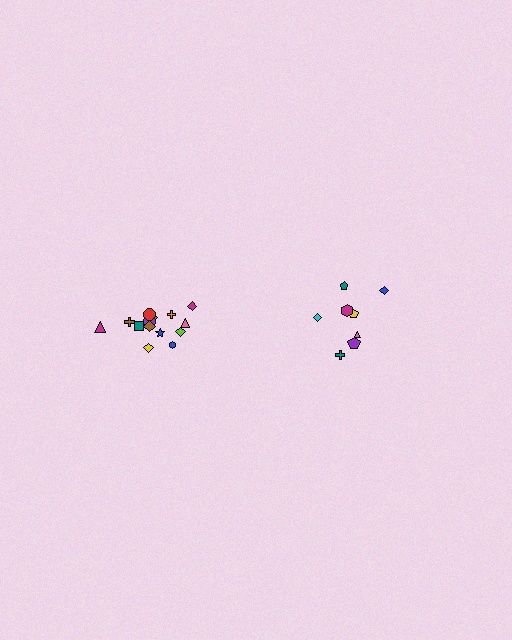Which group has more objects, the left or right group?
The left group.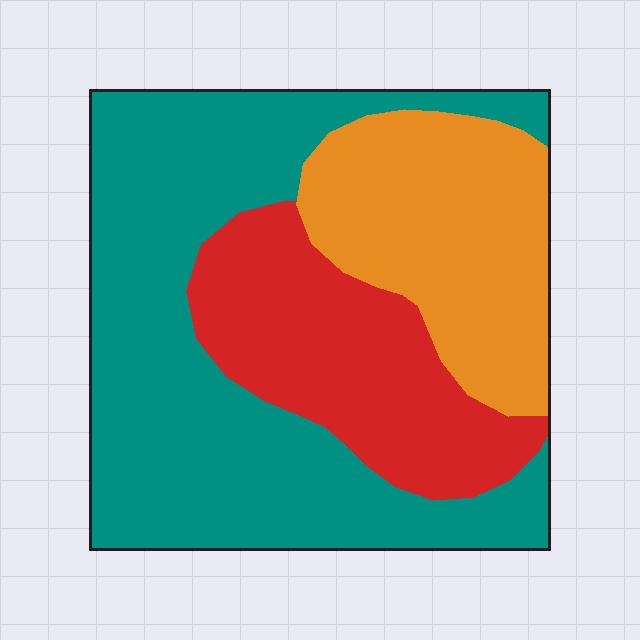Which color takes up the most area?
Teal, at roughly 50%.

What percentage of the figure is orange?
Orange takes up about one quarter (1/4) of the figure.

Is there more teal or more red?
Teal.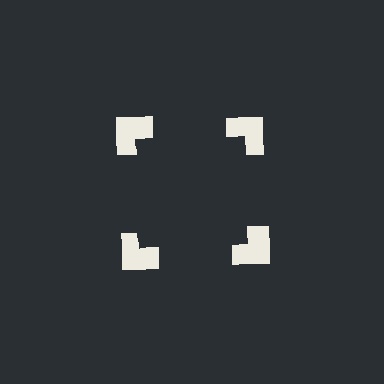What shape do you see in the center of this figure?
An illusory square — its edges are inferred from the aligned wedge cuts in the notched squares, not physically drawn.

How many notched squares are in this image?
There are 4 — one at each vertex of the illusory square.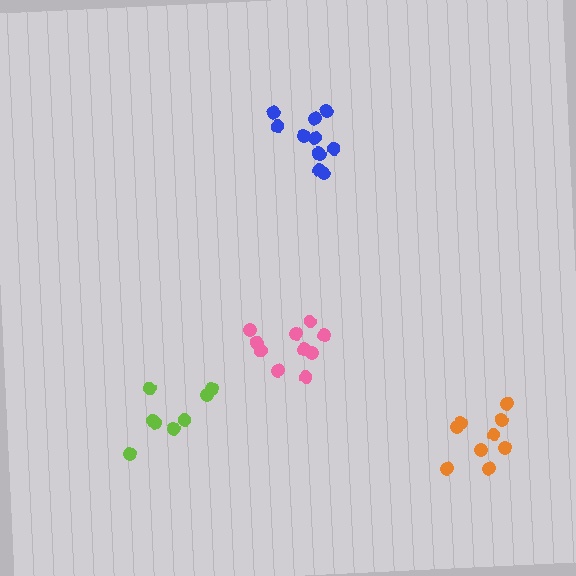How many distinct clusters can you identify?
There are 4 distinct clusters.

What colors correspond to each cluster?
The clusters are colored: orange, lime, blue, pink.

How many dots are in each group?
Group 1: 9 dots, Group 2: 8 dots, Group 3: 11 dots, Group 4: 10 dots (38 total).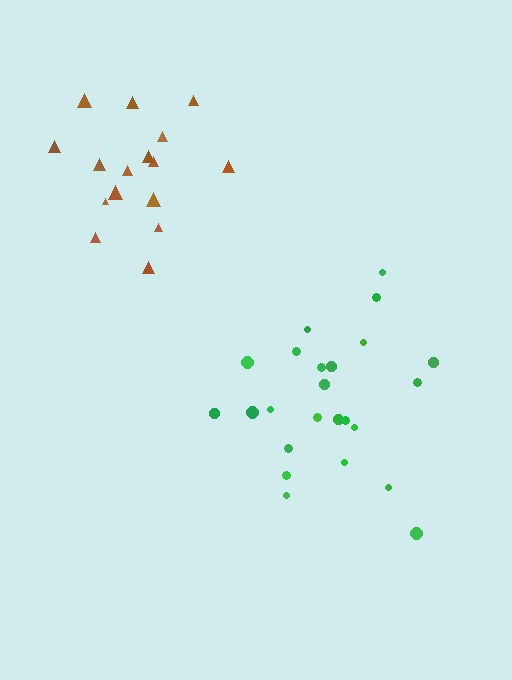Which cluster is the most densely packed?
Brown.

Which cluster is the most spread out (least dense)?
Green.